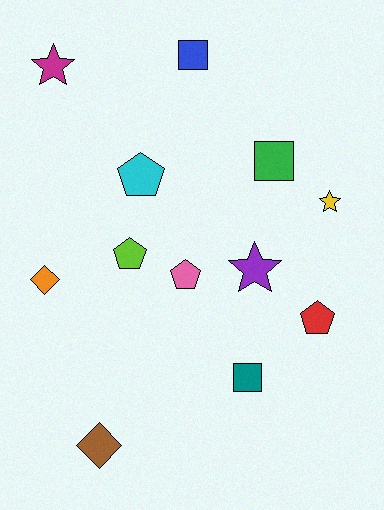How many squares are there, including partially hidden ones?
There are 3 squares.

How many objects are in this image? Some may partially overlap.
There are 12 objects.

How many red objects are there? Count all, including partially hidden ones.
There is 1 red object.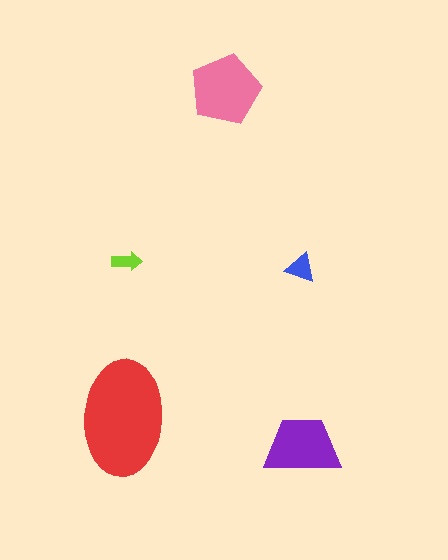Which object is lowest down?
The purple trapezoid is bottommost.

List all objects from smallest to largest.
The lime arrow, the blue triangle, the purple trapezoid, the pink pentagon, the red ellipse.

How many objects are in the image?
There are 5 objects in the image.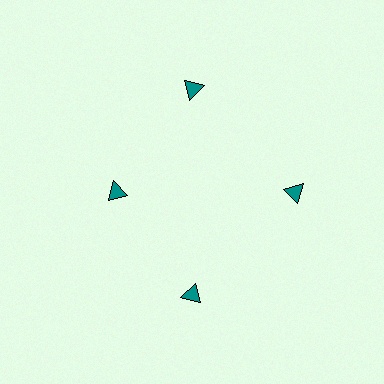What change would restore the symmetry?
The symmetry would be restored by moving it outward, back onto the ring so that all 4 triangles sit at equal angles and equal distance from the center.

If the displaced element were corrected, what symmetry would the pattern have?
It would have 4-fold rotational symmetry — the pattern would map onto itself every 90 degrees.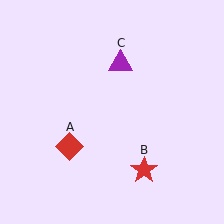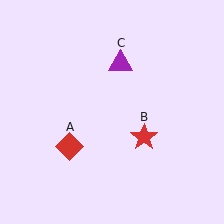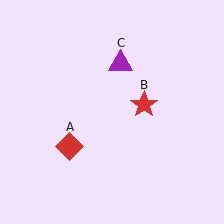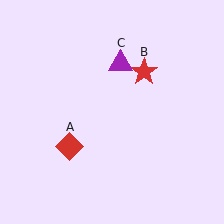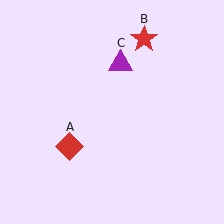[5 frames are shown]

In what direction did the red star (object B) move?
The red star (object B) moved up.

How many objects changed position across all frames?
1 object changed position: red star (object B).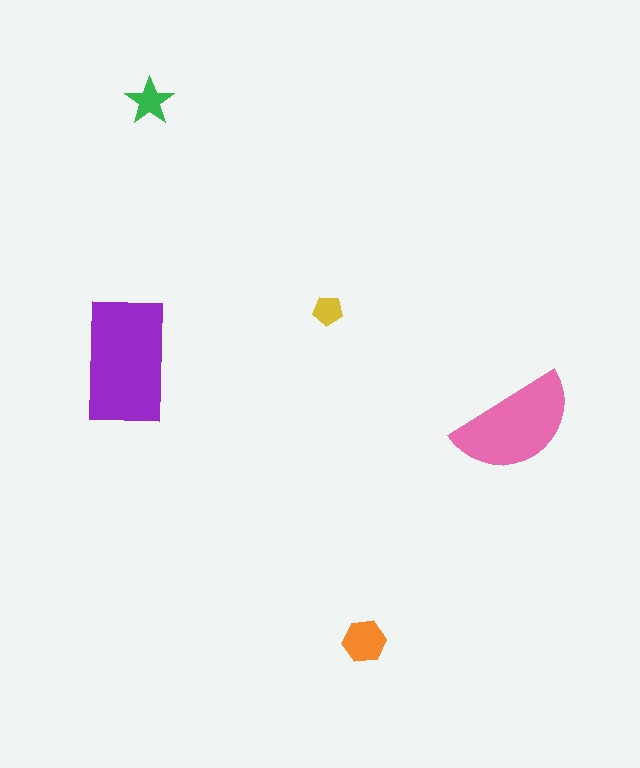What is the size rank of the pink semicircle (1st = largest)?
2nd.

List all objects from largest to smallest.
The purple rectangle, the pink semicircle, the orange hexagon, the green star, the yellow pentagon.